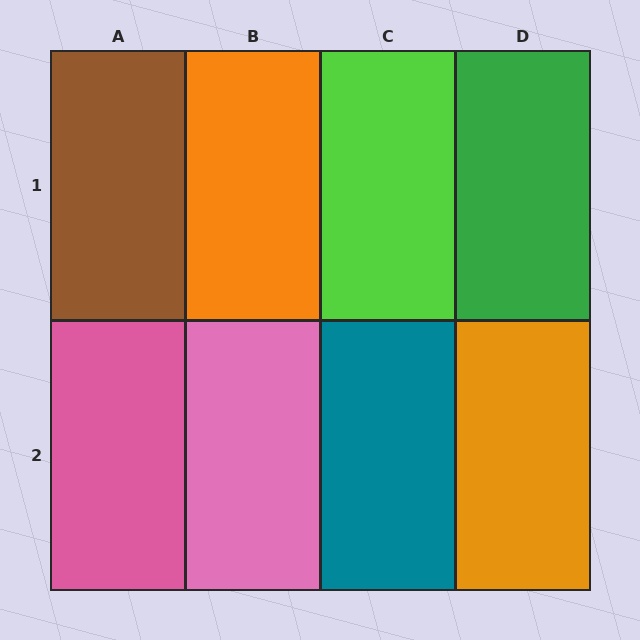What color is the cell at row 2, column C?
Teal.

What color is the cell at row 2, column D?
Orange.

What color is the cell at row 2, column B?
Pink.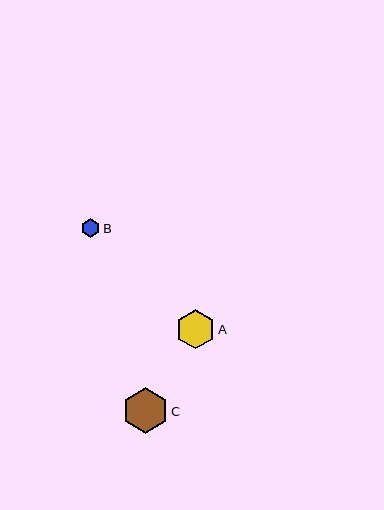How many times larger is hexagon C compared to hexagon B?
Hexagon C is approximately 2.4 times the size of hexagon B.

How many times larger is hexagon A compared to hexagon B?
Hexagon A is approximately 2.1 times the size of hexagon B.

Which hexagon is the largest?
Hexagon C is the largest with a size of approximately 46 pixels.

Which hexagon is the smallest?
Hexagon B is the smallest with a size of approximately 19 pixels.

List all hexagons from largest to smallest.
From largest to smallest: C, A, B.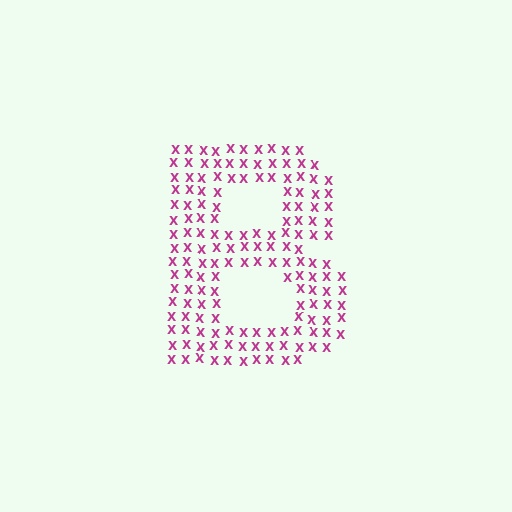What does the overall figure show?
The overall figure shows the letter B.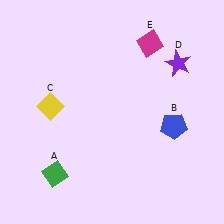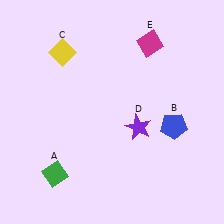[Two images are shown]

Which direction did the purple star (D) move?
The purple star (D) moved down.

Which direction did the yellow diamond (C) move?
The yellow diamond (C) moved up.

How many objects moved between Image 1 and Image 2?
2 objects moved between the two images.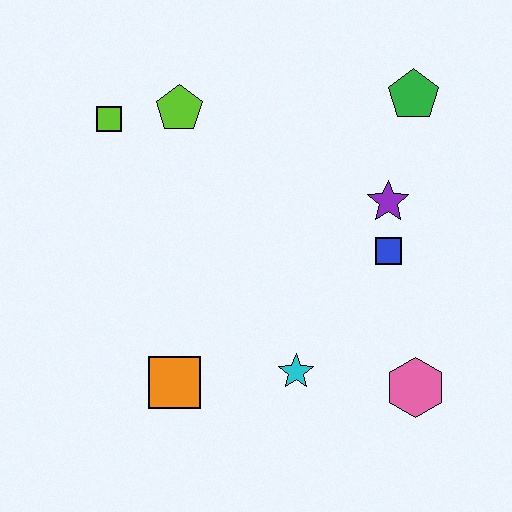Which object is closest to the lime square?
The lime pentagon is closest to the lime square.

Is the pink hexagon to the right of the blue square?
Yes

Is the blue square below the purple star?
Yes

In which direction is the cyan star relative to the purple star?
The cyan star is below the purple star.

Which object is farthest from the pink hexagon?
The lime square is farthest from the pink hexagon.